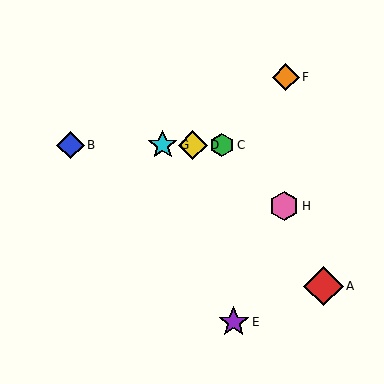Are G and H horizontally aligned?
No, G is at y≈145 and H is at y≈206.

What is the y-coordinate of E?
Object E is at y≈322.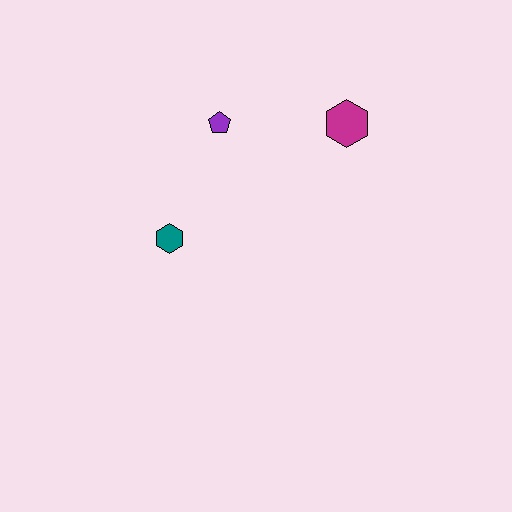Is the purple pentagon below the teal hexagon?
No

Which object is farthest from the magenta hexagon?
The teal hexagon is farthest from the magenta hexagon.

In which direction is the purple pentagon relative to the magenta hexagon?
The purple pentagon is to the left of the magenta hexagon.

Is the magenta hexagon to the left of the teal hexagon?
No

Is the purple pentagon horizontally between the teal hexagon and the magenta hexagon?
Yes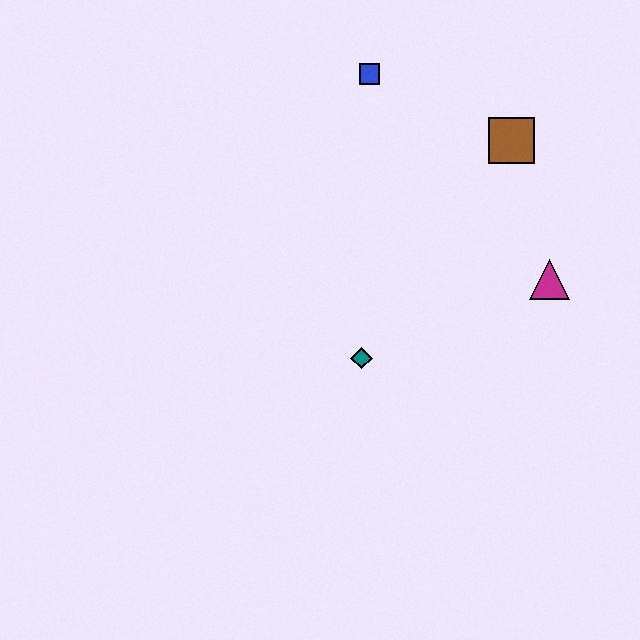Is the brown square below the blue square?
Yes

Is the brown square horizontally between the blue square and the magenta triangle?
Yes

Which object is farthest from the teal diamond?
The blue square is farthest from the teal diamond.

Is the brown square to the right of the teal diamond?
Yes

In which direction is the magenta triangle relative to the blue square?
The magenta triangle is below the blue square.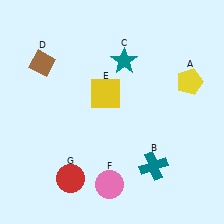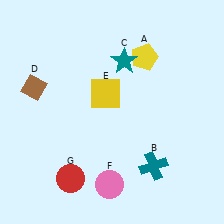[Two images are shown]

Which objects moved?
The objects that moved are: the yellow pentagon (A), the brown diamond (D).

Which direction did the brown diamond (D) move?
The brown diamond (D) moved down.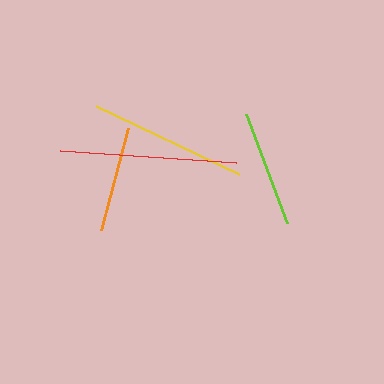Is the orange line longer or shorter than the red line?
The red line is longer than the orange line.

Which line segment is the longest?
The red line is the longest at approximately 176 pixels.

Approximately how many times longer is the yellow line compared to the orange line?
The yellow line is approximately 1.5 times the length of the orange line.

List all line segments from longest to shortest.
From longest to shortest: red, yellow, lime, orange.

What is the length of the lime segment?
The lime segment is approximately 116 pixels long.